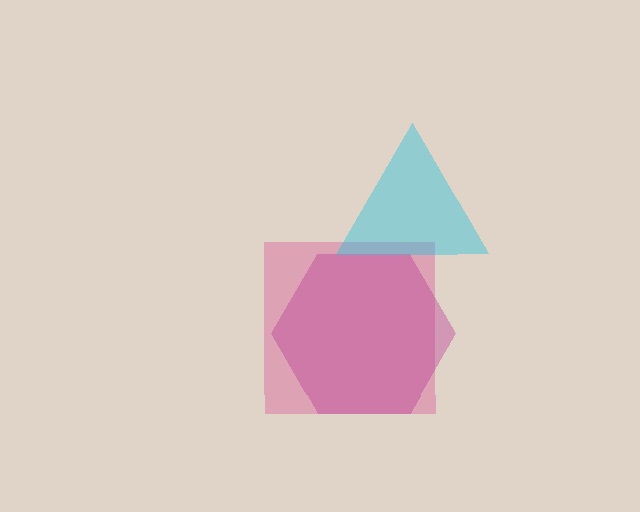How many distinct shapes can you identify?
There are 3 distinct shapes: a pink square, a magenta hexagon, a cyan triangle.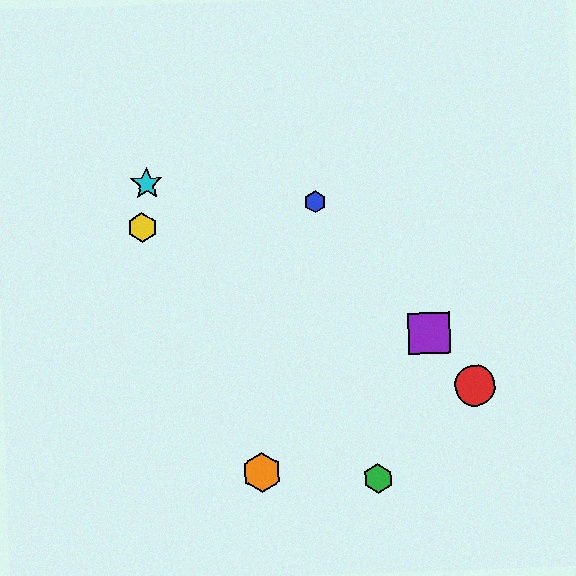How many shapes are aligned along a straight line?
3 shapes (the red circle, the blue hexagon, the purple square) are aligned along a straight line.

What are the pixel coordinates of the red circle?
The red circle is at (475, 386).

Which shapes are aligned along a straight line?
The red circle, the blue hexagon, the purple square are aligned along a straight line.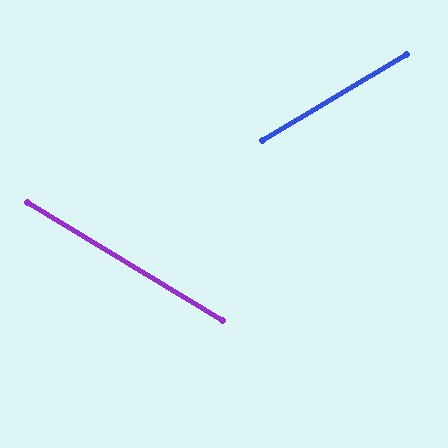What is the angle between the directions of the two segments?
Approximately 62 degrees.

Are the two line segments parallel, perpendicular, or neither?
Neither parallel nor perpendicular — they differ by about 62°.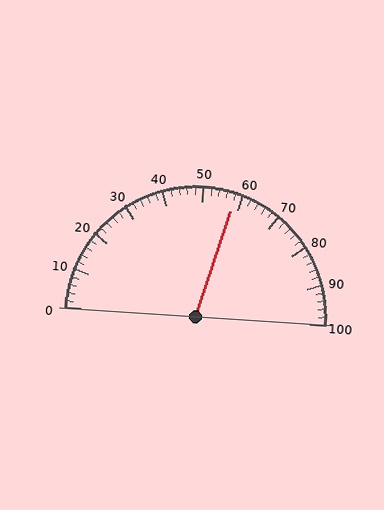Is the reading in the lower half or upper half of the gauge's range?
The reading is in the upper half of the range (0 to 100).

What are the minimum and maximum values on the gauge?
The gauge ranges from 0 to 100.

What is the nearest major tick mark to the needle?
The nearest major tick mark is 60.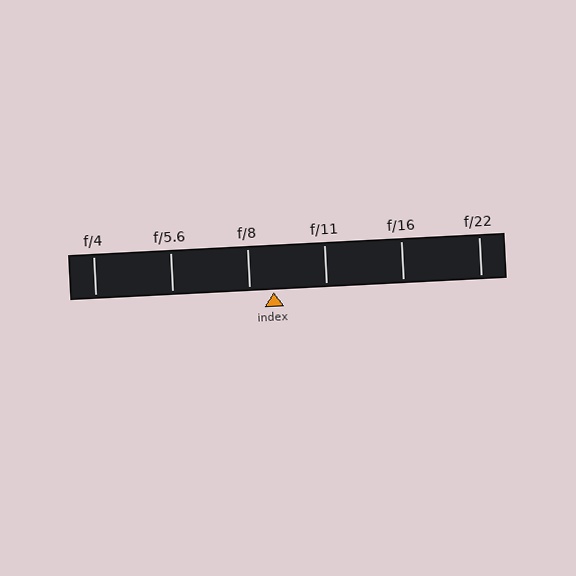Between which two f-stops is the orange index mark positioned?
The index mark is between f/8 and f/11.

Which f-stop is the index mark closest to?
The index mark is closest to f/8.